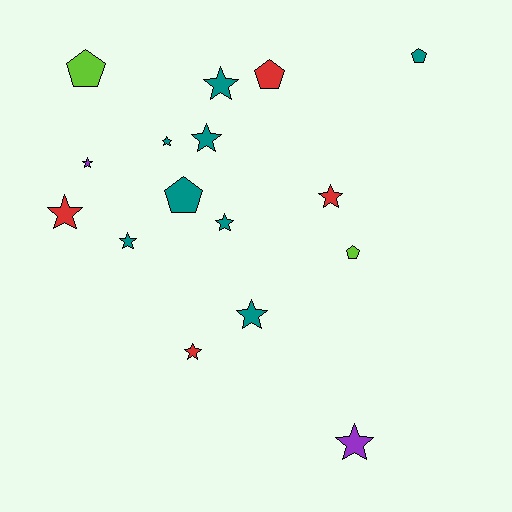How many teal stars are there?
There are 6 teal stars.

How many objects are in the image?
There are 16 objects.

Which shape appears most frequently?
Star, with 11 objects.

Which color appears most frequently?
Teal, with 8 objects.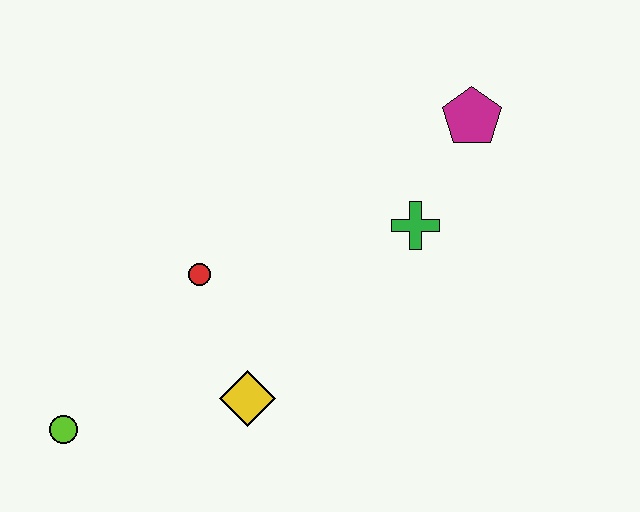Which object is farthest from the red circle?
The magenta pentagon is farthest from the red circle.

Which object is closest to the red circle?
The yellow diamond is closest to the red circle.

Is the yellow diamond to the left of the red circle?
No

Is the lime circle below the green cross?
Yes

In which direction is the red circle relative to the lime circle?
The red circle is above the lime circle.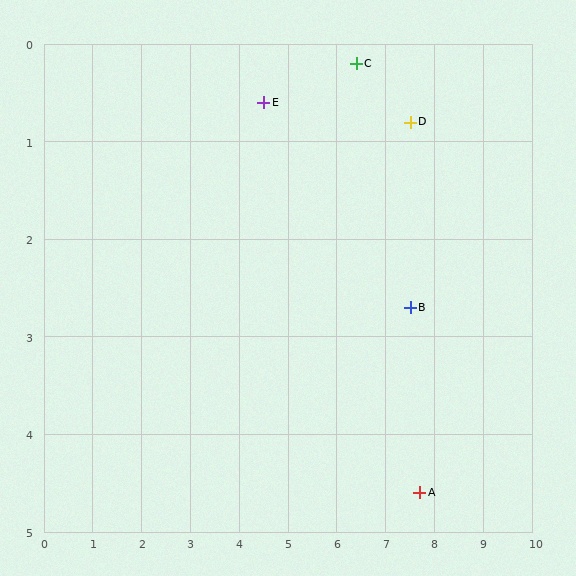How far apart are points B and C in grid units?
Points B and C are about 2.7 grid units apart.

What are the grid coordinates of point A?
Point A is at approximately (7.7, 4.6).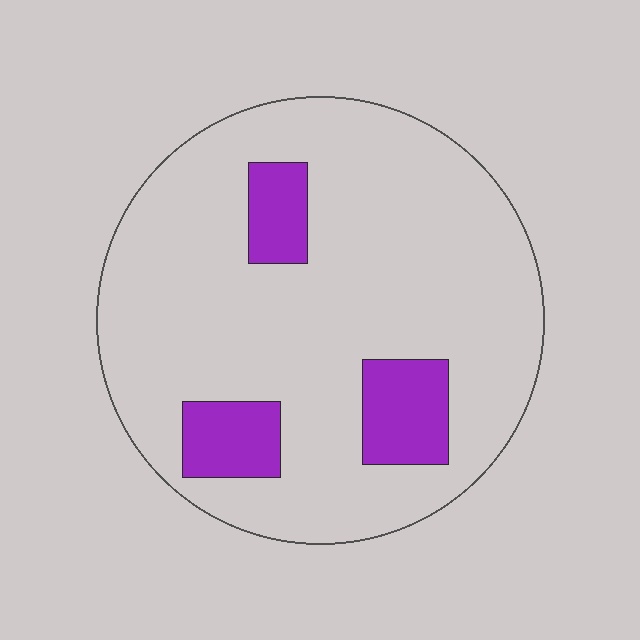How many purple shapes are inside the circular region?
3.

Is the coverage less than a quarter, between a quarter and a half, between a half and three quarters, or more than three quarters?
Less than a quarter.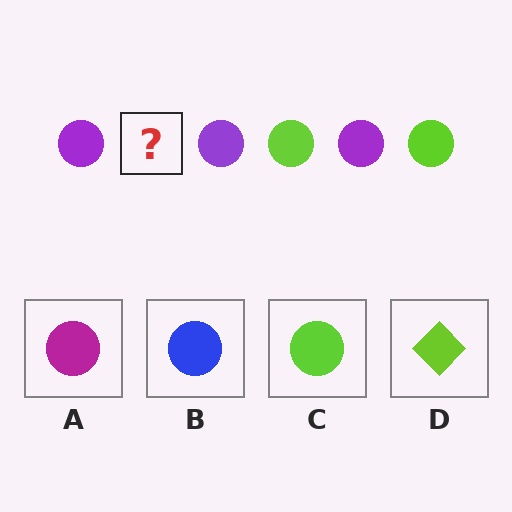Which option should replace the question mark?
Option C.